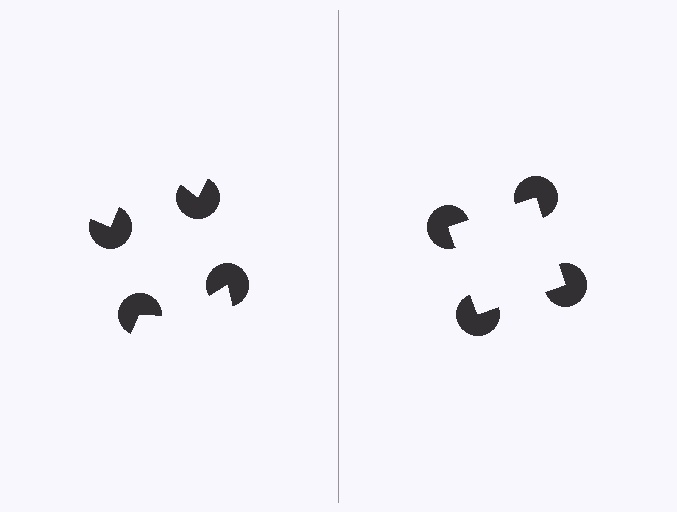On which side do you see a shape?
An illusory square appears on the right side. On the left side the wedge cuts are rotated, so no coherent shape forms.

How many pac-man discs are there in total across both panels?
8 — 4 on each side.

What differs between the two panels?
The pac-man discs are positioned identically on both sides; only the wedge orientations differ. On the right they align to a square; on the left they are misaligned.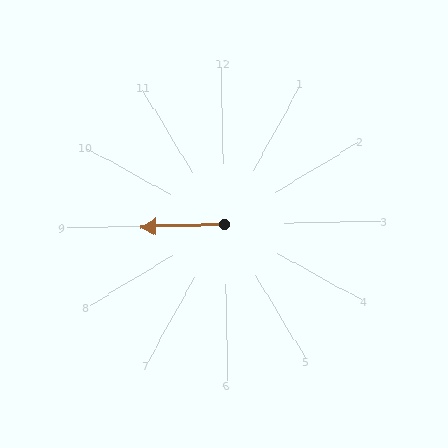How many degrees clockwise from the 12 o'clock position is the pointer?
Approximately 269 degrees.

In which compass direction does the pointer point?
West.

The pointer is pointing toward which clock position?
Roughly 9 o'clock.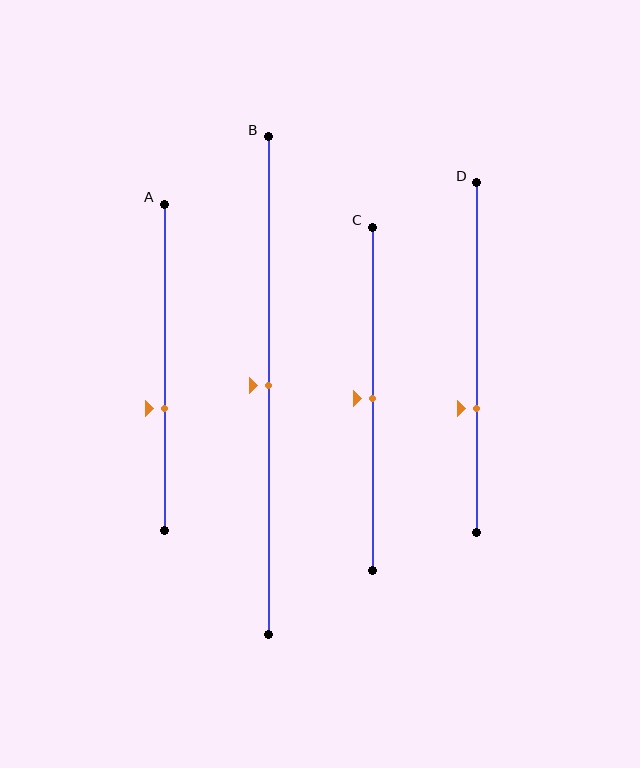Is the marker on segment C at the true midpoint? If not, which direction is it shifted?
Yes, the marker on segment C is at the true midpoint.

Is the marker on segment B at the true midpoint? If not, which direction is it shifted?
Yes, the marker on segment B is at the true midpoint.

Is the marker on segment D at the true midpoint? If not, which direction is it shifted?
No, the marker on segment D is shifted downward by about 15% of the segment length.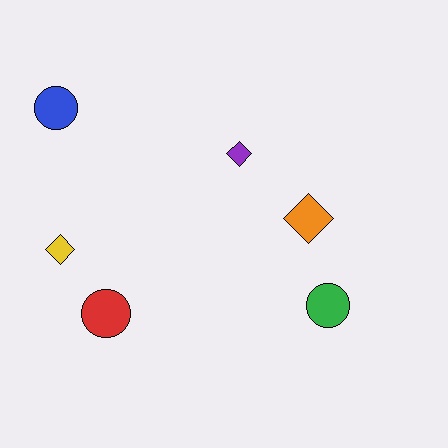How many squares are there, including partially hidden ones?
There are no squares.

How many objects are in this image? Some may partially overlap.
There are 6 objects.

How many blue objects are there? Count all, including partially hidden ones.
There is 1 blue object.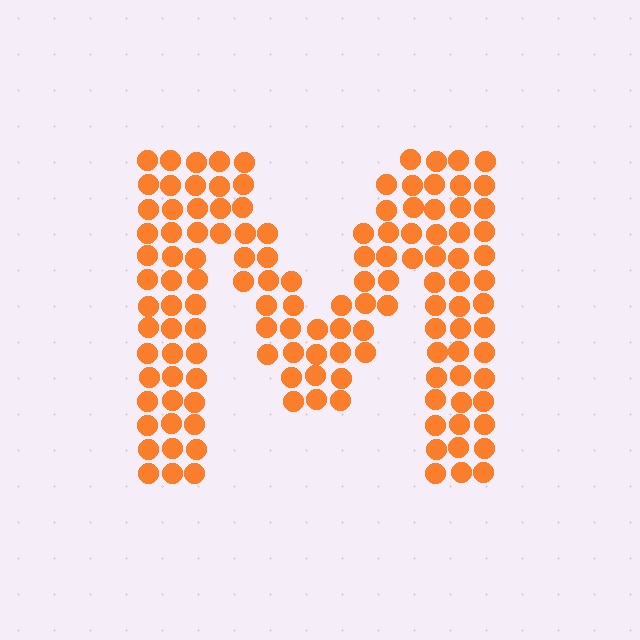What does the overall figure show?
The overall figure shows the letter M.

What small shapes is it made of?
It is made of small circles.